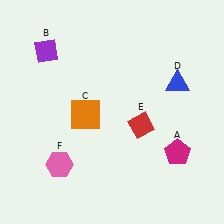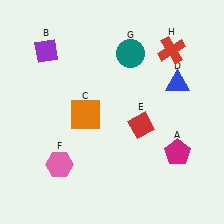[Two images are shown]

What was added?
A teal circle (G), a red cross (H) were added in Image 2.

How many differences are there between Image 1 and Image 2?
There are 2 differences between the two images.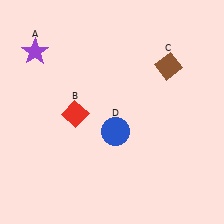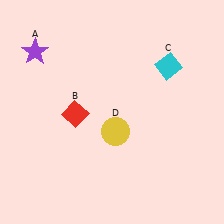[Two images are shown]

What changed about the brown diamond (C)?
In Image 1, C is brown. In Image 2, it changed to cyan.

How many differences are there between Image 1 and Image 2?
There are 2 differences between the two images.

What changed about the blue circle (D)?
In Image 1, D is blue. In Image 2, it changed to yellow.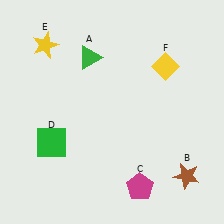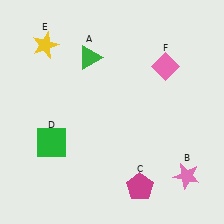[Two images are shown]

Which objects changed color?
B changed from brown to pink. F changed from yellow to pink.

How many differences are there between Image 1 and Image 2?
There are 2 differences between the two images.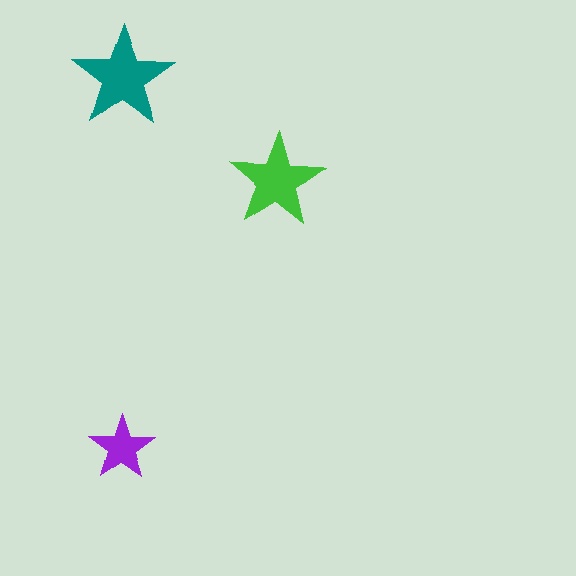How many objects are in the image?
There are 3 objects in the image.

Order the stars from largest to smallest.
the teal one, the green one, the purple one.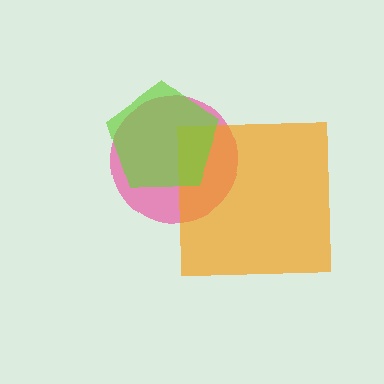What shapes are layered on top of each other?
The layered shapes are: a pink circle, an orange square, a lime pentagon.